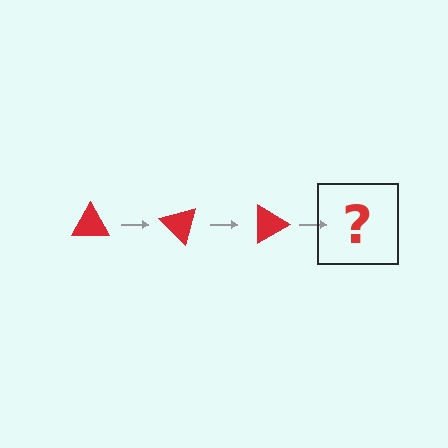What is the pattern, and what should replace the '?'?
The pattern is that the triangle rotates 45 degrees each step. The '?' should be a red triangle rotated 135 degrees.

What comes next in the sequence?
The next element should be a red triangle rotated 135 degrees.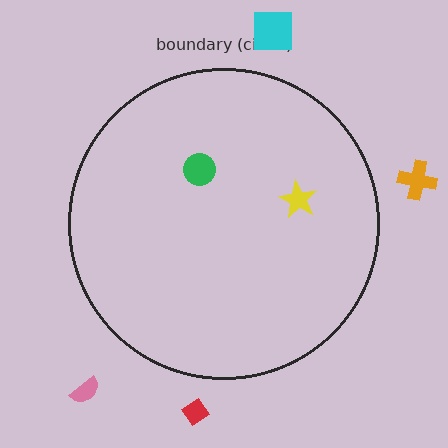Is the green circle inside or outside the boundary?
Inside.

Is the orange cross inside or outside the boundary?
Outside.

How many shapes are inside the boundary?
2 inside, 4 outside.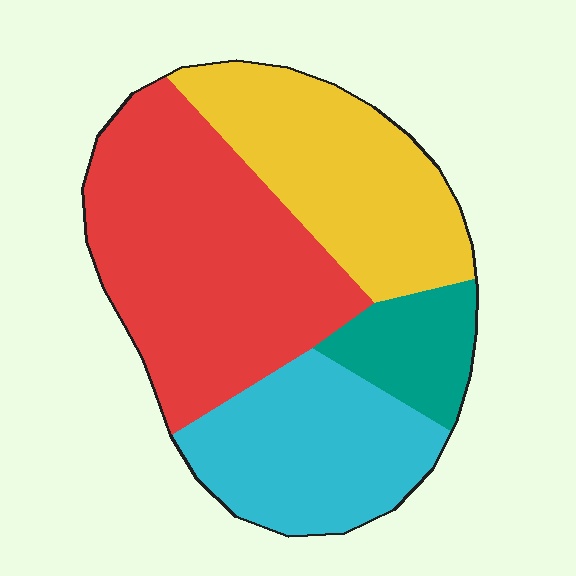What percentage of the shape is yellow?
Yellow takes up about one quarter (1/4) of the shape.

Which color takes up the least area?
Teal, at roughly 10%.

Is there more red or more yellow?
Red.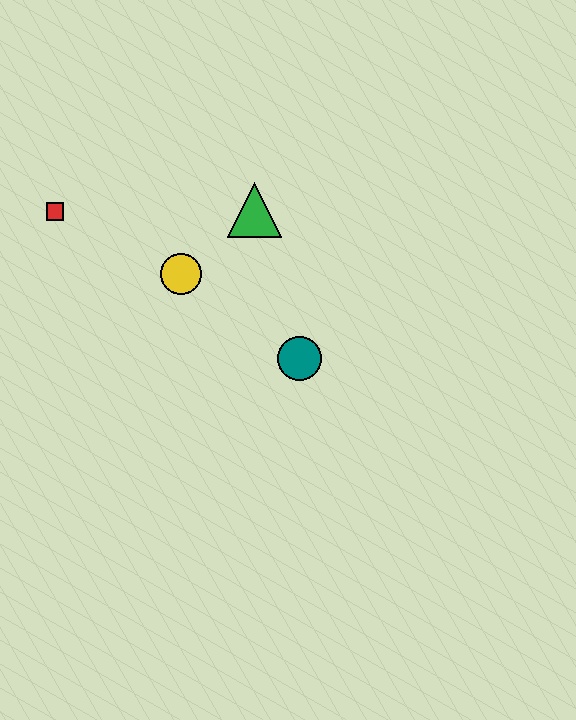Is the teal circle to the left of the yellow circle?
No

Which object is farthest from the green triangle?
The red square is farthest from the green triangle.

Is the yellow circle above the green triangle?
No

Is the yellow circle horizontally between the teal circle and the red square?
Yes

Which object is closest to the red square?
The yellow circle is closest to the red square.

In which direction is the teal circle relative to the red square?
The teal circle is to the right of the red square.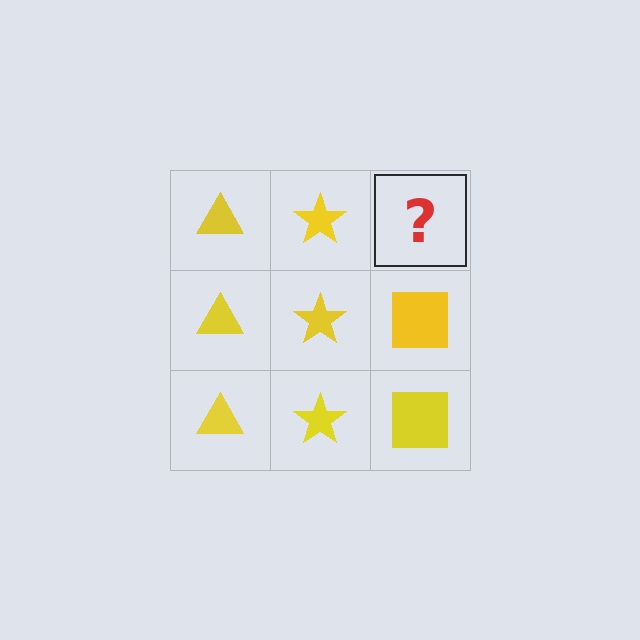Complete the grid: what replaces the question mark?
The question mark should be replaced with a yellow square.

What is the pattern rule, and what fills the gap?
The rule is that each column has a consistent shape. The gap should be filled with a yellow square.